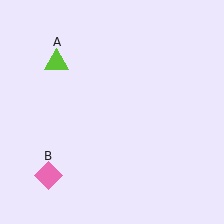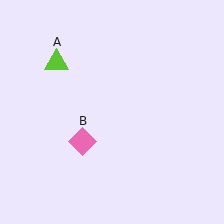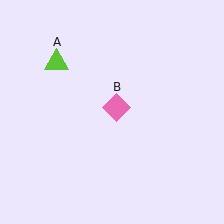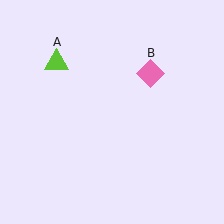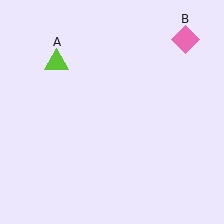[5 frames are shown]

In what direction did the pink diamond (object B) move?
The pink diamond (object B) moved up and to the right.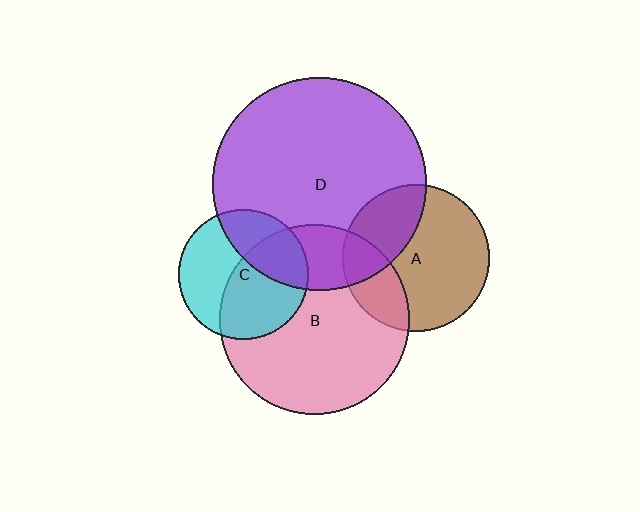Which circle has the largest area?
Circle D (purple).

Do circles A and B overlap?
Yes.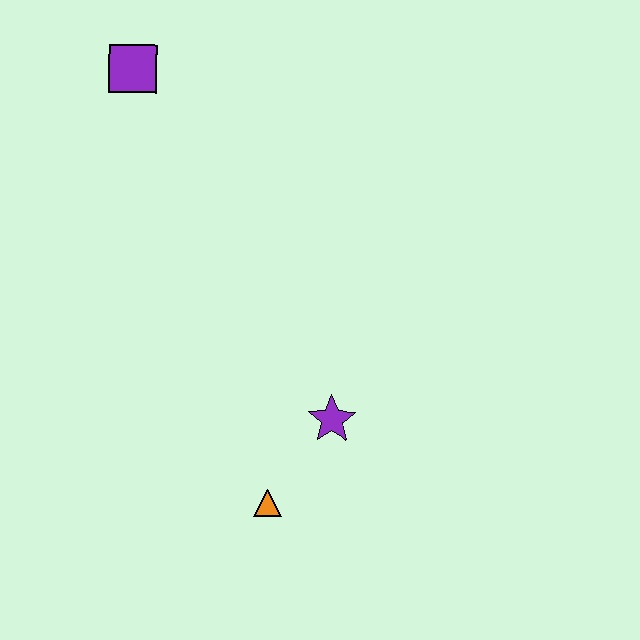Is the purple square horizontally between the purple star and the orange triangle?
No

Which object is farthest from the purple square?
The orange triangle is farthest from the purple square.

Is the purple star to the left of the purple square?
No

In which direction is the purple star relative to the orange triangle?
The purple star is above the orange triangle.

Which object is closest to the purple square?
The purple star is closest to the purple square.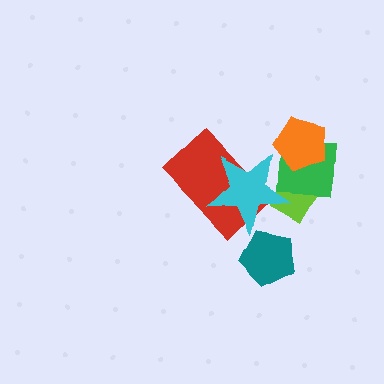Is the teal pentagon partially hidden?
No, no other shape covers it.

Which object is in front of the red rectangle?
The cyan star is in front of the red rectangle.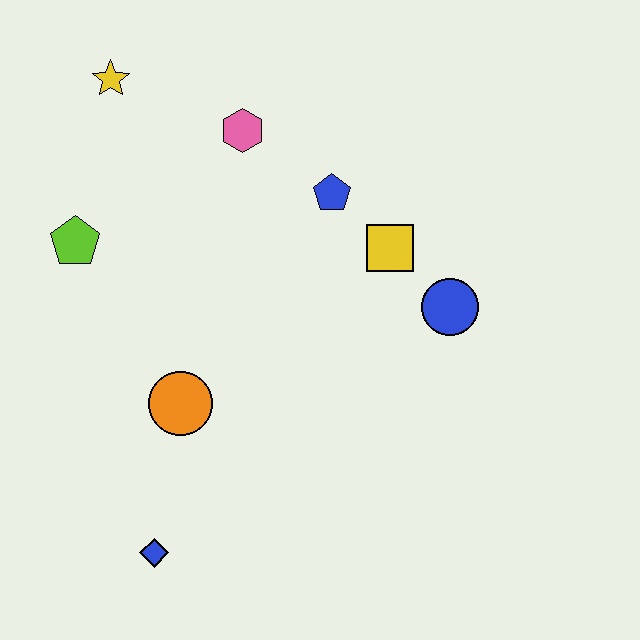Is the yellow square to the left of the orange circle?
No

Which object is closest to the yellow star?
The pink hexagon is closest to the yellow star.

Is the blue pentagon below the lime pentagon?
No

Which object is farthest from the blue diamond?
The yellow star is farthest from the blue diamond.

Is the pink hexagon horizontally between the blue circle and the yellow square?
No